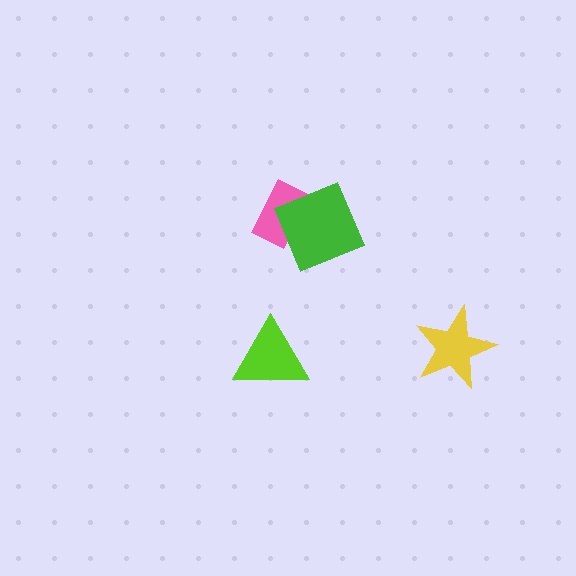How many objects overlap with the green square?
1 object overlaps with the green square.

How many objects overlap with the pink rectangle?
1 object overlaps with the pink rectangle.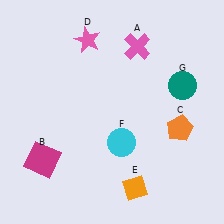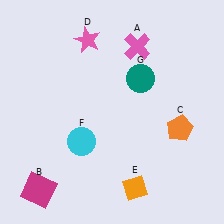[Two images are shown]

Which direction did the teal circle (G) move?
The teal circle (G) moved left.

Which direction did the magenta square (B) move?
The magenta square (B) moved down.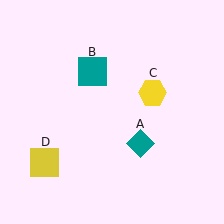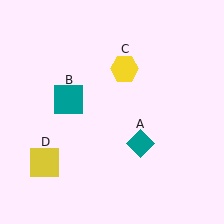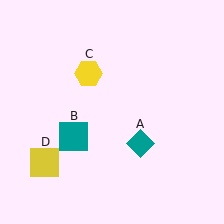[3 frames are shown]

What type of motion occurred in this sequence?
The teal square (object B), yellow hexagon (object C) rotated counterclockwise around the center of the scene.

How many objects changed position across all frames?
2 objects changed position: teal square (object B), yellow hexagon (object C).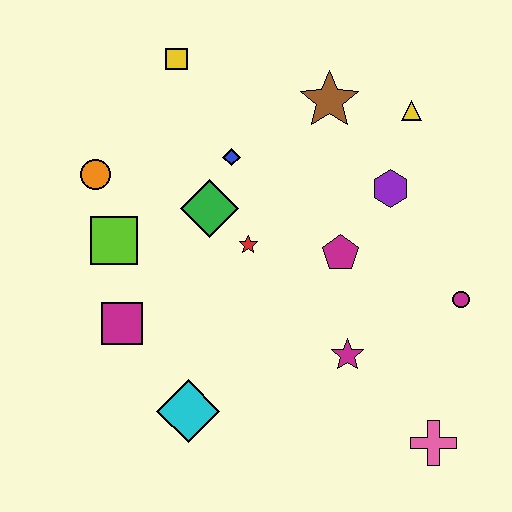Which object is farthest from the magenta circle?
The orange circle is farthest from the magenta circle.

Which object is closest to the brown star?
The yellow triangle is closest to the brown star.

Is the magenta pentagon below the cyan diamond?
No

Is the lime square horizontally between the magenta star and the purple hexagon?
No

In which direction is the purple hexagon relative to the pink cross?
The purple hexagon is above the pink cross.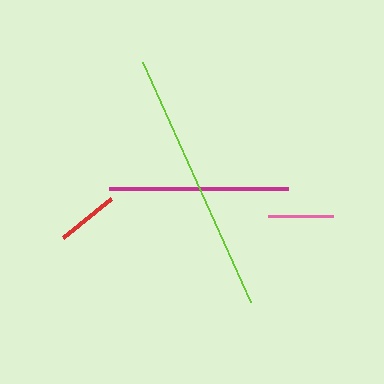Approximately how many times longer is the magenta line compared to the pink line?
The magenta line is approximately 2.7 times the length of the pink line.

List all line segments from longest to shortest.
From longest to shortest: lime, magenta, pink, red.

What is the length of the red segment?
The red segment is approximately 62 pixels long.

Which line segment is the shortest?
The red line is the shortest at approximately 62 pixels.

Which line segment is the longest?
The lime line is the longest at approximately 263 pixels.